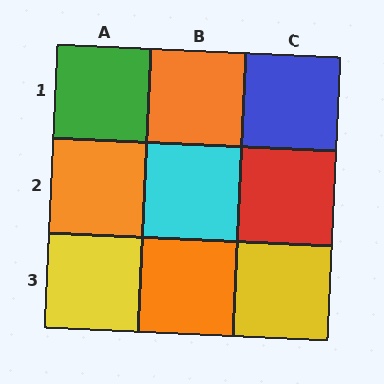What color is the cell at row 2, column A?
Orange.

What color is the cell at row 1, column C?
Blue.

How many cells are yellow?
2 cells are yellow.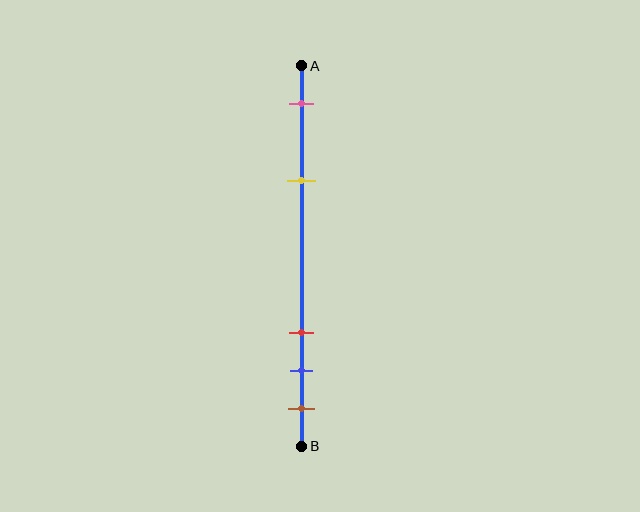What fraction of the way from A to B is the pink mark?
The pink mark is approximately 10% (0.1) of the way from A to B.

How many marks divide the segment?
There are 5 marks dividing the segment.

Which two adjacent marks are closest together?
The blue and brown marks are the closest adjacent pair.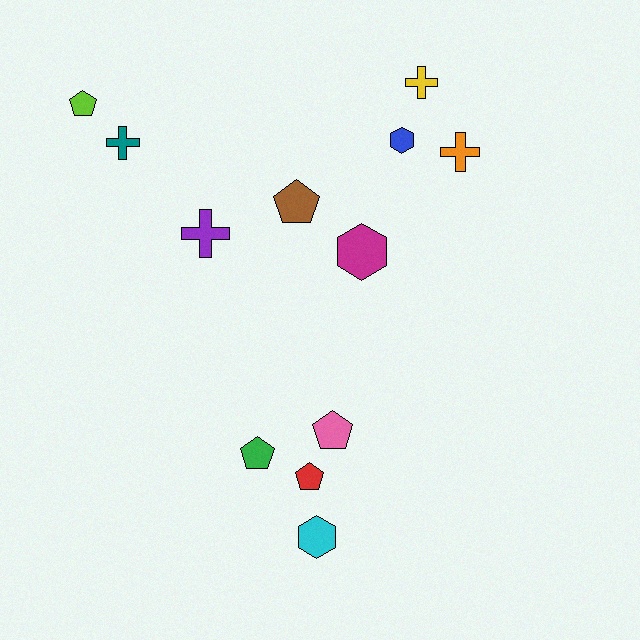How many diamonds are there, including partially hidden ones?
There are no diamonds.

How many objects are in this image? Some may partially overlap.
There are 12 objects.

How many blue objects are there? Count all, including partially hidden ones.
There is 1 blue object.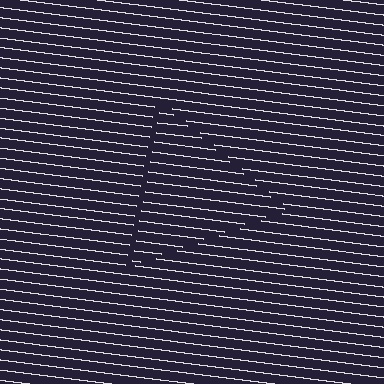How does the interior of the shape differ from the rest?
The interior of the shape contains the same grating, shifted by half a period — the contour is defined by the phase discontinuity where line-ends from the inner and outer gratings abut.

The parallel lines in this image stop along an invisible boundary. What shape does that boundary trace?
An illusory triangle. The interior of the shape contains the same grating, shifted by half a period — the contour is defined by the phase discontinuity where line-ends from the inner and outer gratings abut.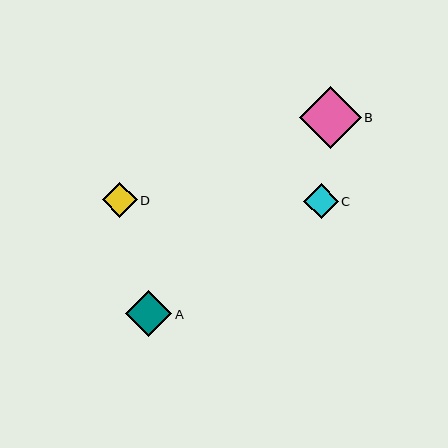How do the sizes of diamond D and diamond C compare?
Diamond D and diamond C are approximately the same size.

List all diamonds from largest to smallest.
From largest to smallest: B, A, D, C.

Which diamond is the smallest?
Diamond C is the smallest with a size of approximately 35 pixels.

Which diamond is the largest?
Diamond B is the largest with a size of approximately 62 pixels.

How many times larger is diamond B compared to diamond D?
Diamond B is approximately 1.8 times the size of diamond D.